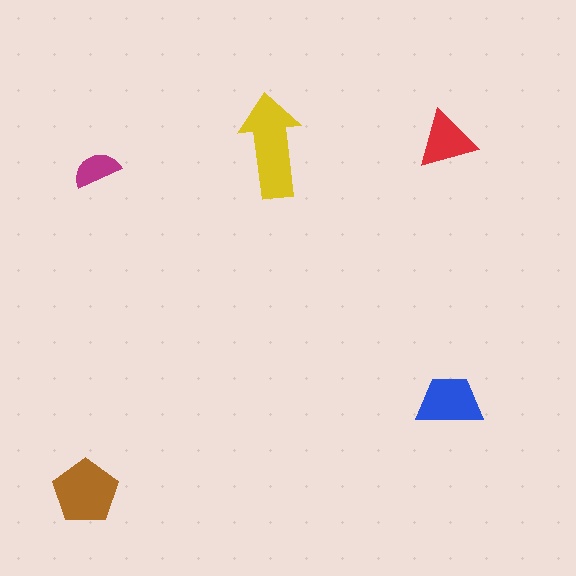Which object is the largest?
The yellow arrow.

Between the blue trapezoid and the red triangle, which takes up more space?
The blue trapezoid.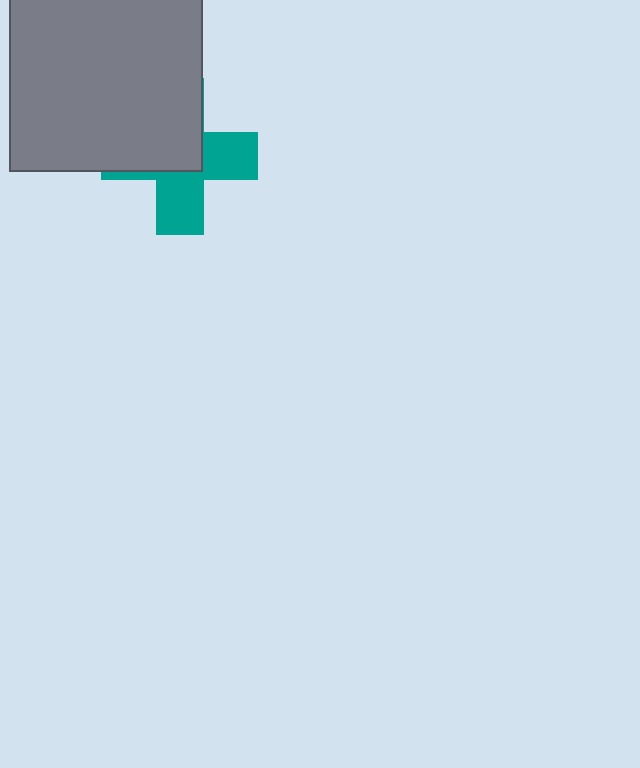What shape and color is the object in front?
The object in front is a gray square.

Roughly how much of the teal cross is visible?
About half of it is visible (roughly 48%).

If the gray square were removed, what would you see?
You would see the complete teal cross.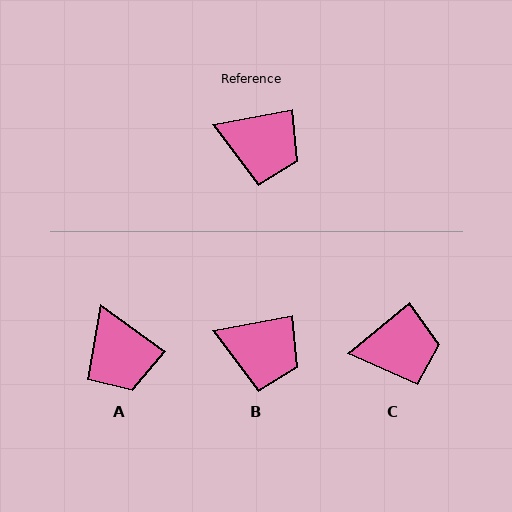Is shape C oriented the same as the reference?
No, it is off by about 29 degrees.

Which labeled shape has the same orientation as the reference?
B.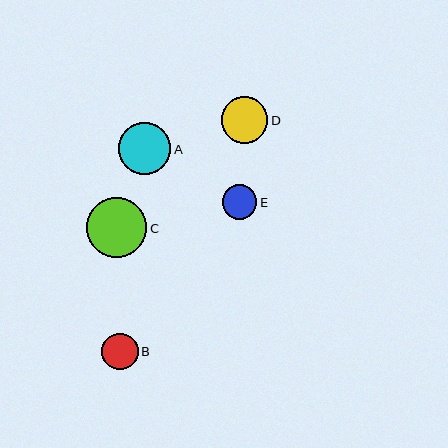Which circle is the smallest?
Circle E is the smallest with a size of approximately 34 pixels.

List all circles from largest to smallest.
From largest to smallest: C, A, D, B, E.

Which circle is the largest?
Circle C is the largest with a size of approximately 61 pixels.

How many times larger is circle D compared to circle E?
Circle D is approximately 1.4 times the size of circle E.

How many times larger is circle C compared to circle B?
Circle C is approximately 1.7 times the size of circle B.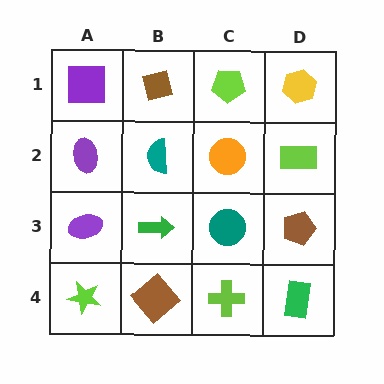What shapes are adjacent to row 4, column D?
A brown pentagon (row 3, column D), a lime cross (row 4, column C).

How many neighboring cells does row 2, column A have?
3.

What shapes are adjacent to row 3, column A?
A purple ellipse (row 2, column A), a lime star (row 4, column A), a green arrow (row 3, column B).